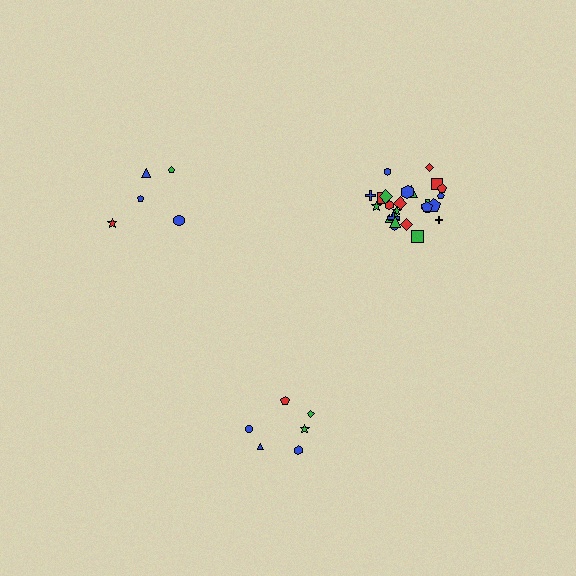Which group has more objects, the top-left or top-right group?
The top-right group.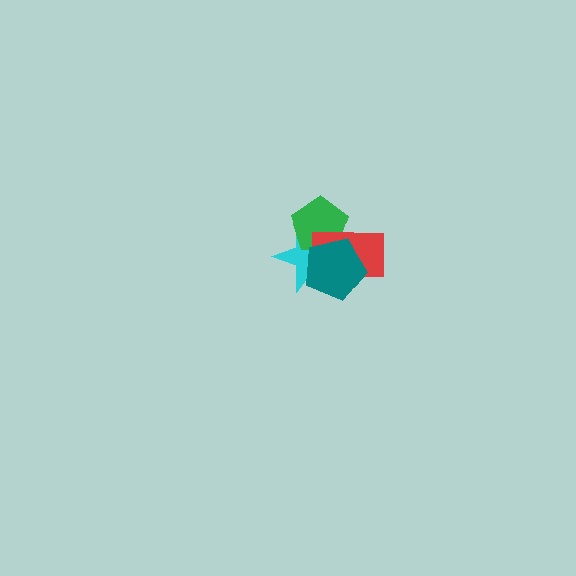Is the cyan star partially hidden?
Yes, it is partially covered by another shape.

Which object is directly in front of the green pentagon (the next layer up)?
The red rectangle is directly in front of the green pentagon.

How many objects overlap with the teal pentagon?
3 objects overlap with the teal pentagon.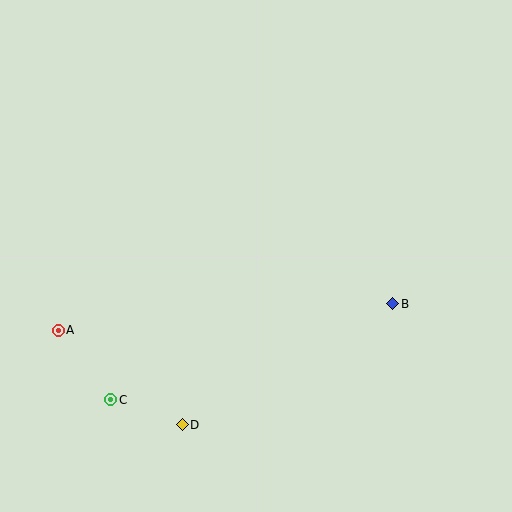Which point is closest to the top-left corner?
Point A is closest to the top-left corner.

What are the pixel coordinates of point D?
Point D is at (182, 425).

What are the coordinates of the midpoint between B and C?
The midpoint between B and C is at (252, 352).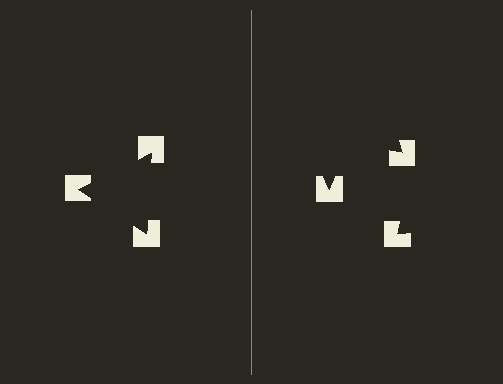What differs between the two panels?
The notched squares are positioned identically on both sides; only the wedge orientations differ. On the left they align to a triangle; on the right they are misaligned.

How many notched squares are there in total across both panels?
6 — 3 on each side.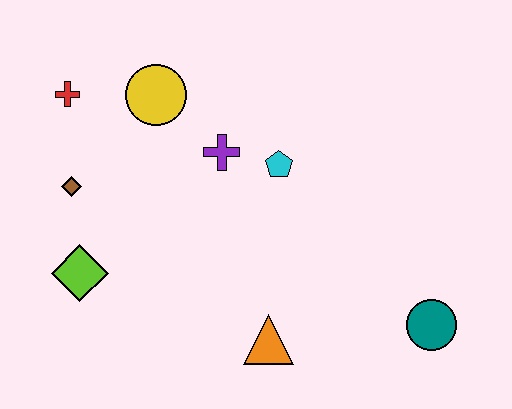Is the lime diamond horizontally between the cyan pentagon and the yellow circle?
No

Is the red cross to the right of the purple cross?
No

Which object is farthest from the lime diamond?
The teal circle is farthest from the lime diamond.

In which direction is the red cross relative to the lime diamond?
The red cross is above the lime diamond.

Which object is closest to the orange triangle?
The teal circle is closest to the orange triangle.